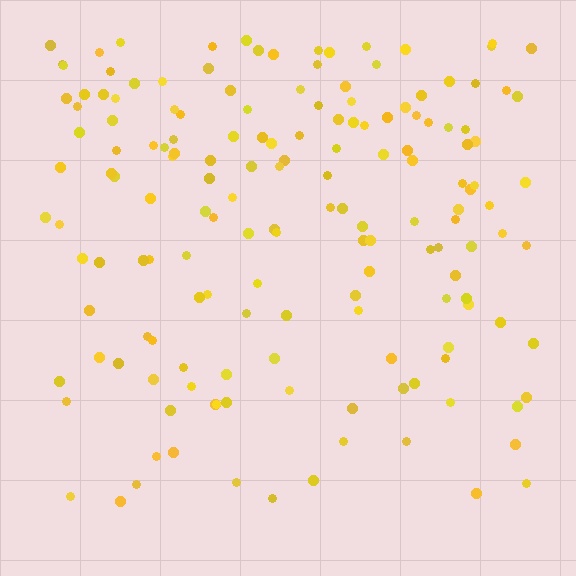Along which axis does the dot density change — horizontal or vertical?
Vertical.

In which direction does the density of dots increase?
From bottom to top, with the top side densest.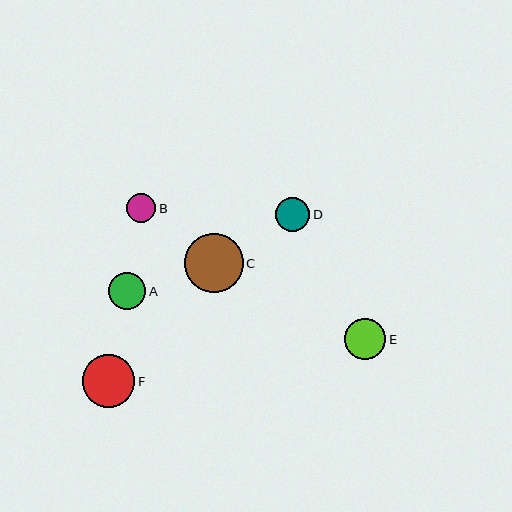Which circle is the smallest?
Circle B is the smallest with a size of approximately 29 pixels.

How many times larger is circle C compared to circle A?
Circle C is approximately 1.6 times the size of circle A.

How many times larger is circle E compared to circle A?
Circle E is approximately 1.1 times the size of circle A.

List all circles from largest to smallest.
From largest to smallest: C, F, E, A, D, B.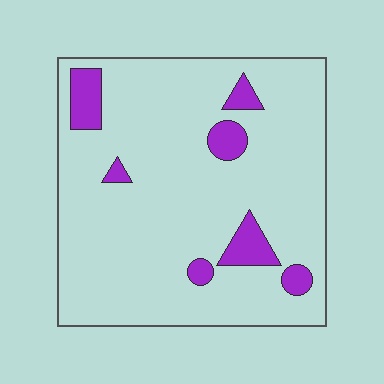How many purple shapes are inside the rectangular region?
7.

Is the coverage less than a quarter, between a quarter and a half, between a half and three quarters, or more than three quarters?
Less than a quarter.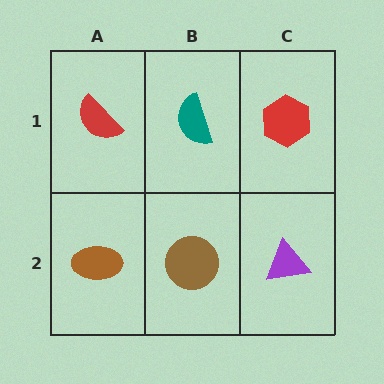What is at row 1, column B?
A teal semicircle.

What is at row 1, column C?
A red hexagon.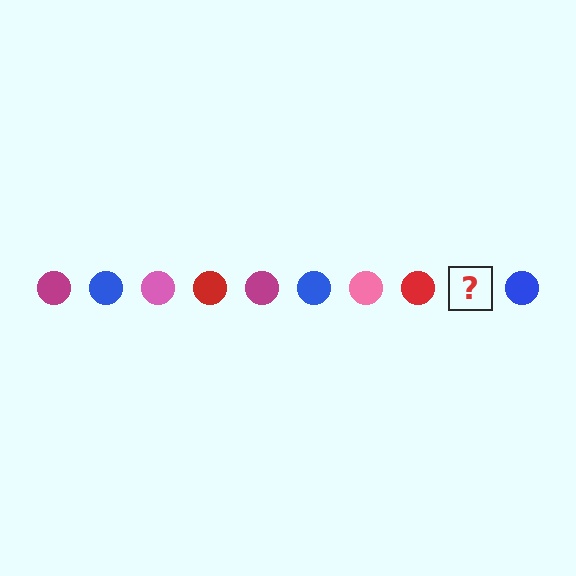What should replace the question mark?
The question mark should be replaced with a magenta circle.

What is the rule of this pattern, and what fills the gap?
The rule is that the pattern cycles through magenta, blue, pink, red circles. The gap should be filled with a magenta circle.